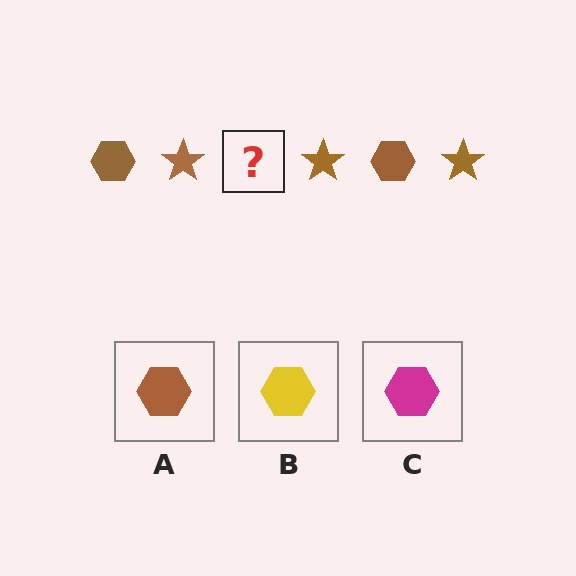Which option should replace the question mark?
Option A.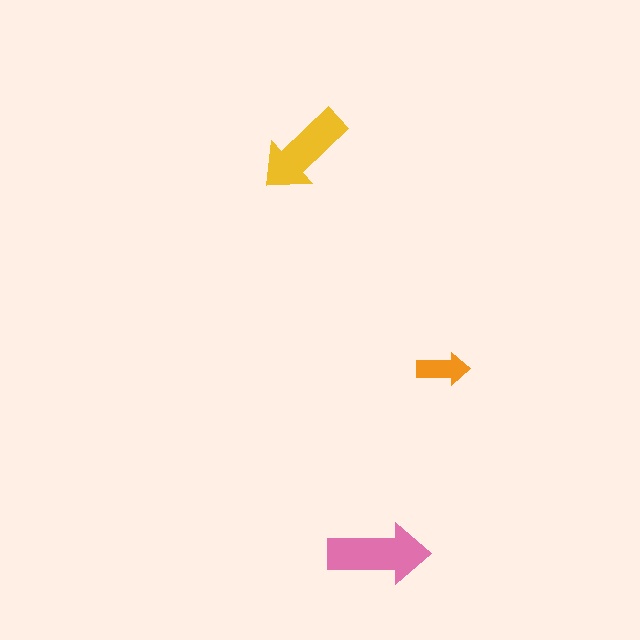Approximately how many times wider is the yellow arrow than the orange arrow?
About 2 times wider.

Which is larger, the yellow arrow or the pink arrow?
The pink one.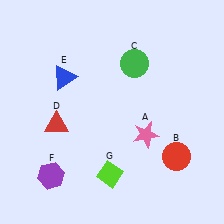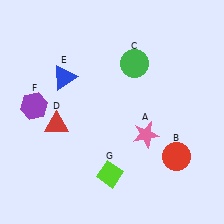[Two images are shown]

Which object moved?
The purple hexagon (F) moved up.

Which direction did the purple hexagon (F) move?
The purple hexagon (F) moved up.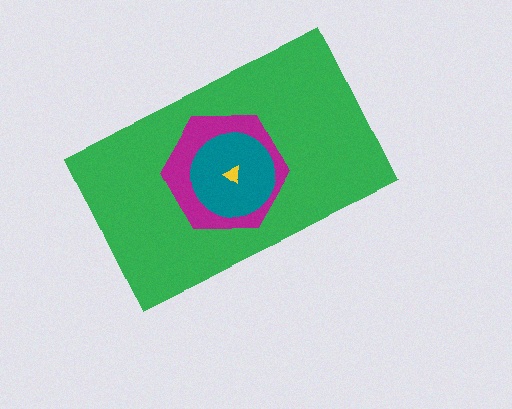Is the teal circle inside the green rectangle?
Yes.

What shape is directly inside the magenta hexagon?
The teal circle.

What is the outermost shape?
The green rectangle.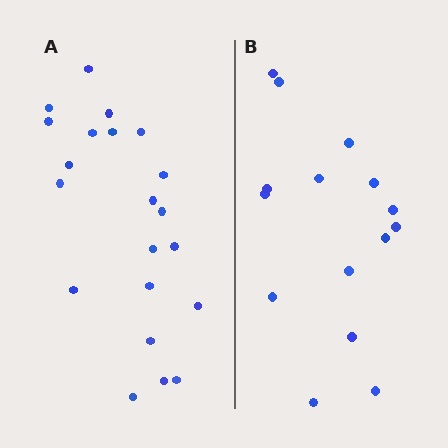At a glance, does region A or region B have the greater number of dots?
Region A (the left region) has more dots.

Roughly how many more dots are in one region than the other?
Region A has about 6 more dots than region B.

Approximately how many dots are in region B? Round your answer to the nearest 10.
About 20 dots. (The exact count is 15, which rounds to 20.)